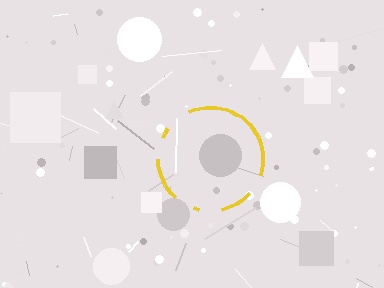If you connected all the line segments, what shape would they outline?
They would outline a circle.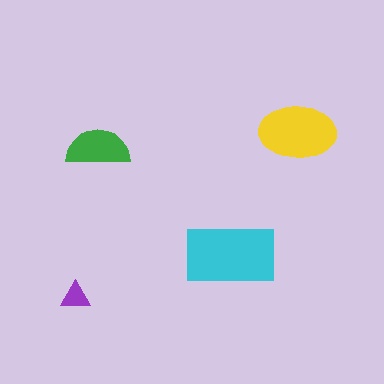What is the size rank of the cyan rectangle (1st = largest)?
1st.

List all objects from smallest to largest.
The purple triangle, the green semicircle, the yellow ellipse, the cyan rectangle.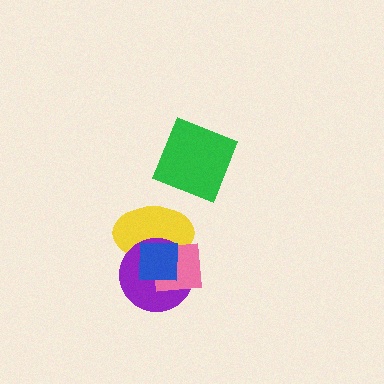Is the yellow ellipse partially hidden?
Yes, it is partially covered by another shape.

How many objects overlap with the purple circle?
3 objects overlap with the purple circle.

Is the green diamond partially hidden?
No, no other shape covers it.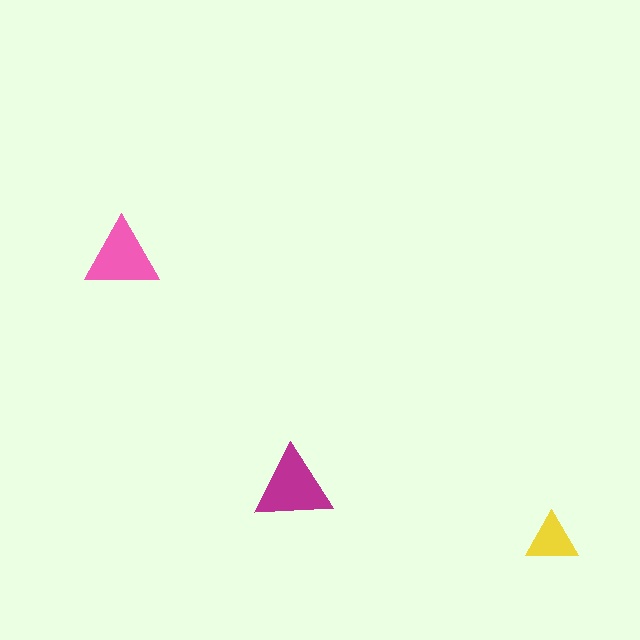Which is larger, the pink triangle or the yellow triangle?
The pink one.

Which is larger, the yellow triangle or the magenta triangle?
The magenta one.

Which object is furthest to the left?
The pink triangle is leftmost.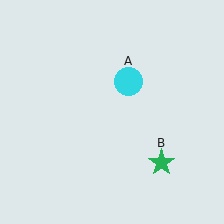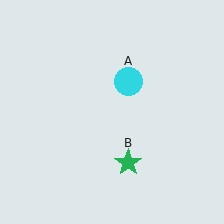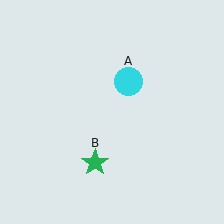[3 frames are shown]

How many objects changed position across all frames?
1 object changed position: green star (object B).